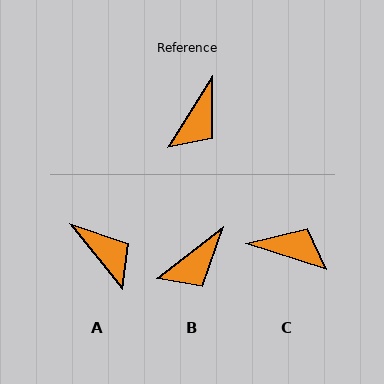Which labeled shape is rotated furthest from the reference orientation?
C, about 104 degrees away.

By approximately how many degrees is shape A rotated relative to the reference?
Approximately 70 degrees counter-clockwise.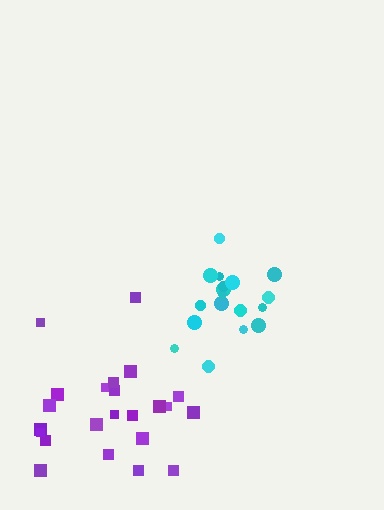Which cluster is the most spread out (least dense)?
Purple.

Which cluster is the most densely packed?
Cyan.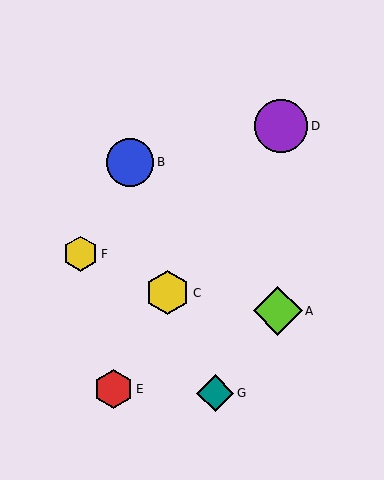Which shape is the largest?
The purple circle (labeled D) is the largest.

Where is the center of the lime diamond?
The center of the lime diamond is at (278, 311).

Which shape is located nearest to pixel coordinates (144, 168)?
The blue circle (labeled B) at (130, 162) is nearest to that location.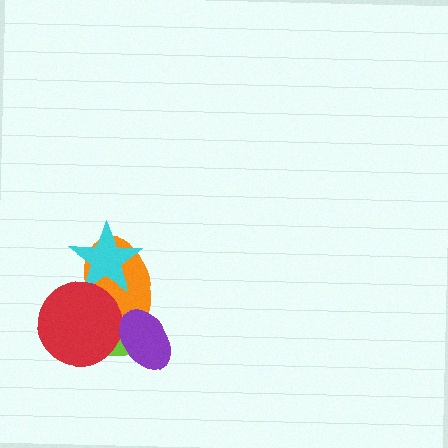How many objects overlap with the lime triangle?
3 objects overlap with the lime triangle.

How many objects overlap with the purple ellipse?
3 objects overlap with the purple ellipse.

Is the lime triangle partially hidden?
Yes, it is partially covered by another shape.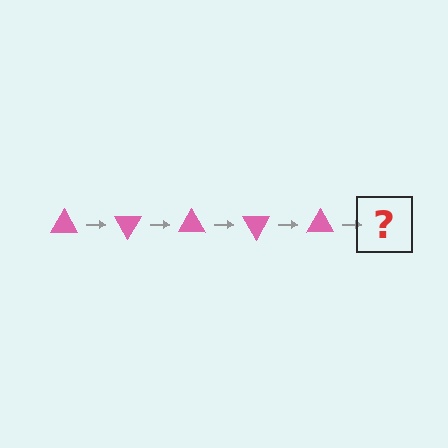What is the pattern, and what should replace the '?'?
The pattern is that the triangle rotates 60 degrees each step. The '?' should be a pink triangle rotated 300 degrees.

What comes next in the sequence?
The next element should be a pink triangle rotated 300 degrees.